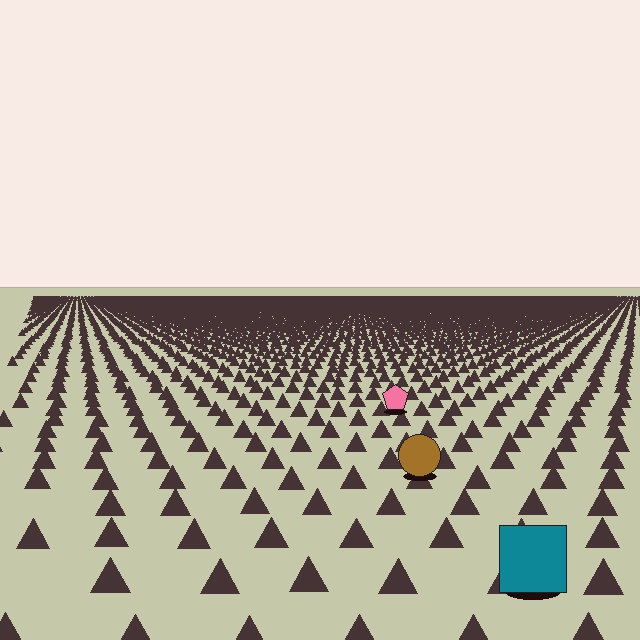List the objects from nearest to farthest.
From nearest to farthest: the teal square, the brown circle, the pink pentagon.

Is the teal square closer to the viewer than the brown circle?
Yes. The teal square is closer — you can tell from the texture gradient: the ground texture is coarser near it.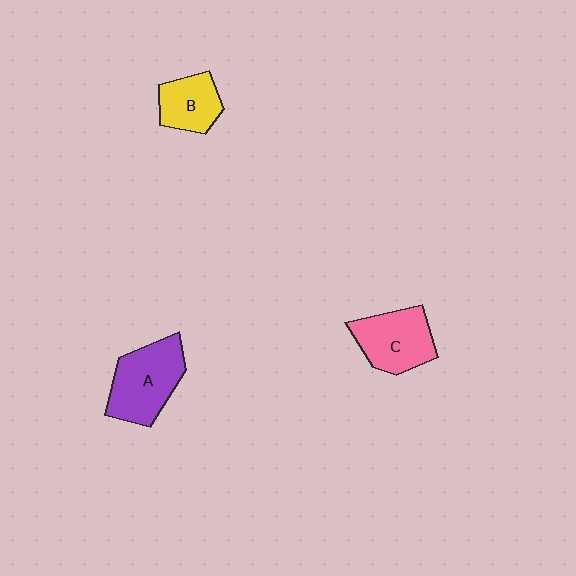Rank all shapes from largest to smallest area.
From largest to smallest: A (purple), C (pink), B (yellow).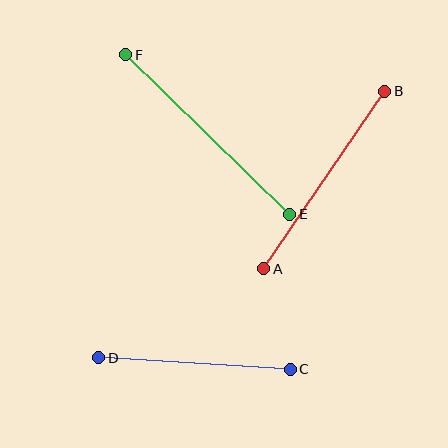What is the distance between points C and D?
The distance is approximately 192 pixels.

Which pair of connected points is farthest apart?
Points E and F are farthest apart.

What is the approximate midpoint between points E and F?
The midpoint is at approximately (208, 135) pixels.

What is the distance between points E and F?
The distance is approximately 229 pixels.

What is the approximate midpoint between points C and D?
The midpoint is at approximately (195, 364) pixels.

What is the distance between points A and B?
The distance is approximately 215 pixels.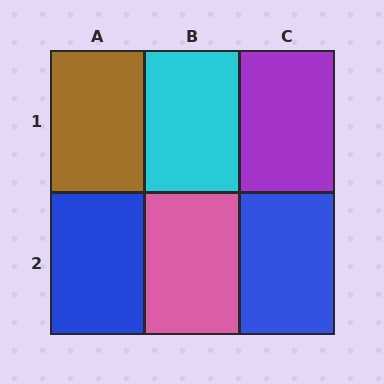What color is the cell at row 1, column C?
Purple.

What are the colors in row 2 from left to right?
Blue, pink, blue.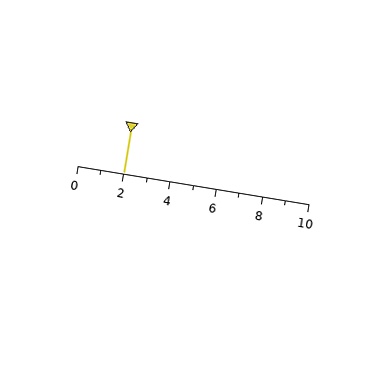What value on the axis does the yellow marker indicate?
The marker indicates approximately 2.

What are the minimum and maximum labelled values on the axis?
The axis runs from 0 to 10.